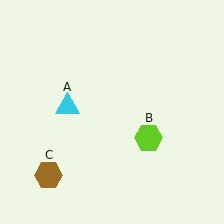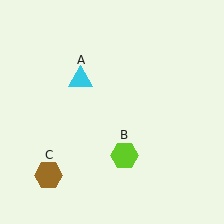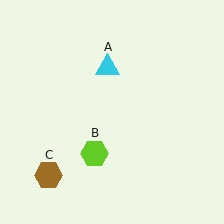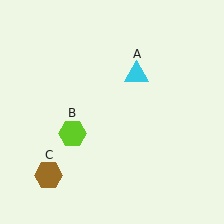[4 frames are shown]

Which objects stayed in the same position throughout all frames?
Brown hexagon (object C) remained stationary.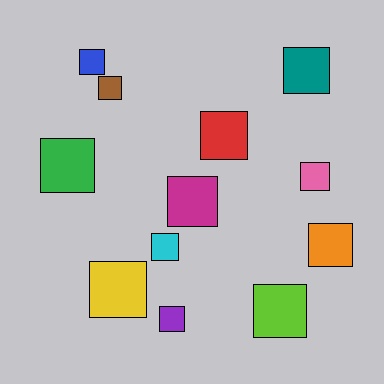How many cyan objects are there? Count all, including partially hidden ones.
There is 1 cyan object.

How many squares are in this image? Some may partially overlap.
There are 12 squares.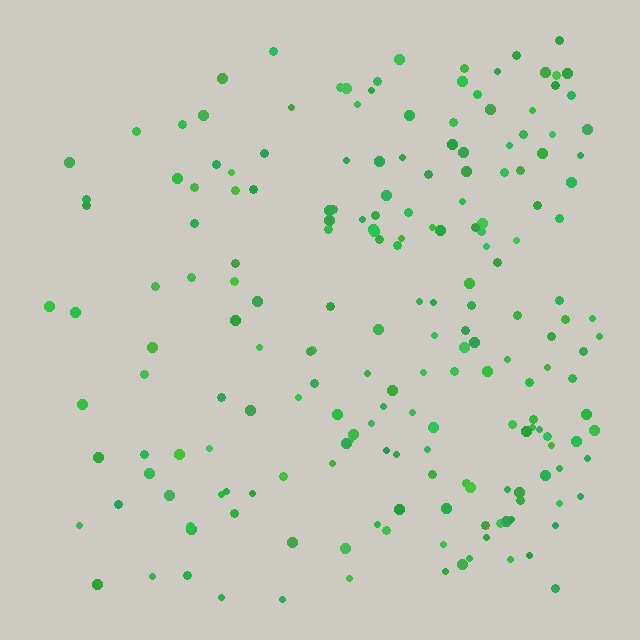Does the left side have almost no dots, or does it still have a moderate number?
Still a moderate number, just noticeably fewer than the right.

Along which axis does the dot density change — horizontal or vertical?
Horizontal.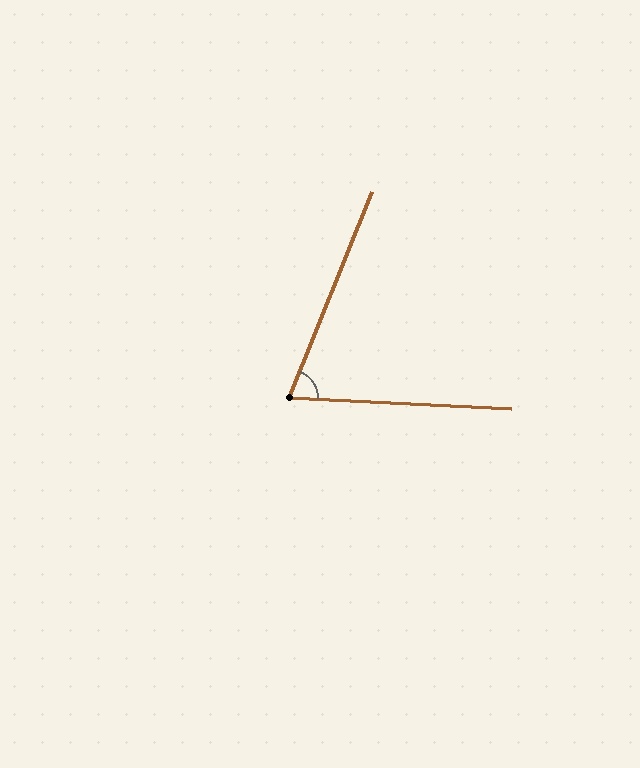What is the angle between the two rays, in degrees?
Approximately 71 degrees.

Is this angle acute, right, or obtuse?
It is acute.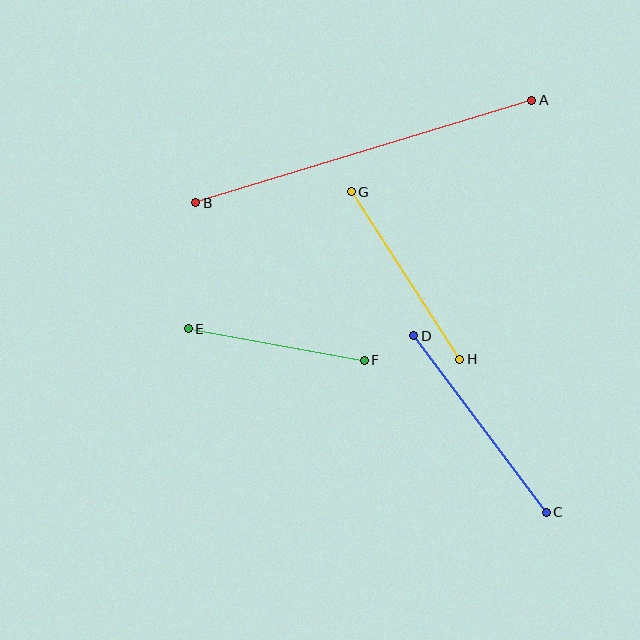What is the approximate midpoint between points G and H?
The midpoint is at approximately (405, 276) pixels.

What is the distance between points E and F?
The distance is approximately 179 pixels.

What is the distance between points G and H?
The distance is approximately 200 pixels.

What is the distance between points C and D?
The distance is approximately 220 pixels.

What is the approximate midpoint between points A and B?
The midpoint is at approximately (364, 151) pixels.